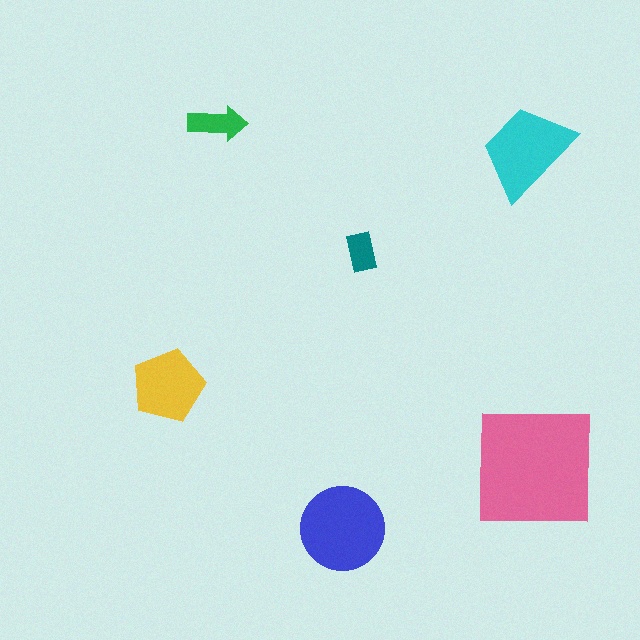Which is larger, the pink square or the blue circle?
The pink square.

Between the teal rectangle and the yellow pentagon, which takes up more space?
The yellow pentagon.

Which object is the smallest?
The teal rectangle.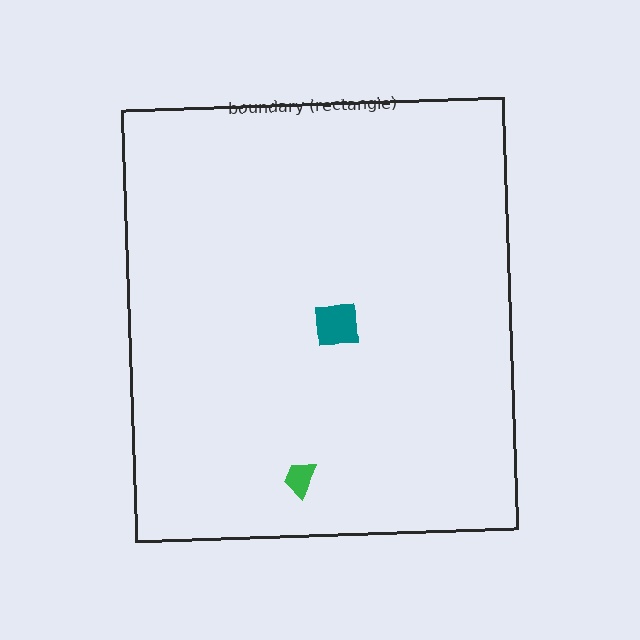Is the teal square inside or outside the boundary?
Inside.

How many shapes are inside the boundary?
2 inside, 0 outside.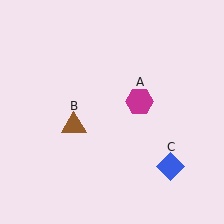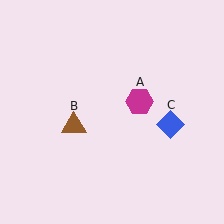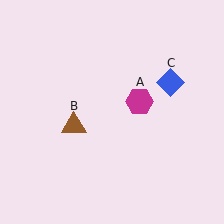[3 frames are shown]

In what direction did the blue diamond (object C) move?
The blue diamond (object C) moved up.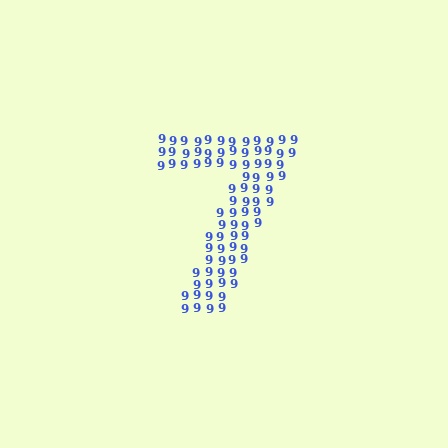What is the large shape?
The large shape is the digit 7.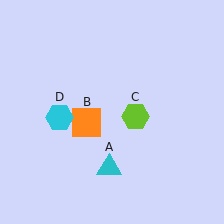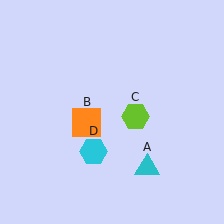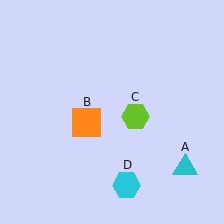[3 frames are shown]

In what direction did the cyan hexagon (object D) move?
The cyan hexagon (object D) moved down and to the right.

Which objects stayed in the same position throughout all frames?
Orange square (object B) and lime hexagon (object C) remained stationary.